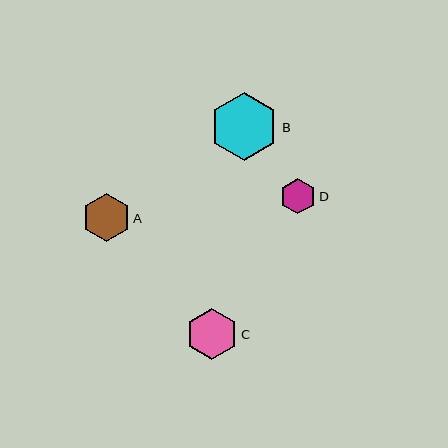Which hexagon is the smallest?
Hexagon D is the smallest with a size of approximately 35 pixels.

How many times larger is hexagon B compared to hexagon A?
Hexagon B is approximately 1.4 times the size of hexagon A.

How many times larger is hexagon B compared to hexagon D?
Hexagon B is approximately 1.9 times the size of hexagon D.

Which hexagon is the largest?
Hexagon B is the largest with a size of approximately 68 pixels.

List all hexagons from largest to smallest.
From largest to smallest: B, C, A, D.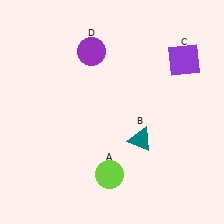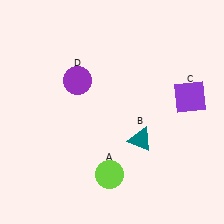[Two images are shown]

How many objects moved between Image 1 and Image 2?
2 objects moved between the two images.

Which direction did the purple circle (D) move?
The purple circle (D) moved down.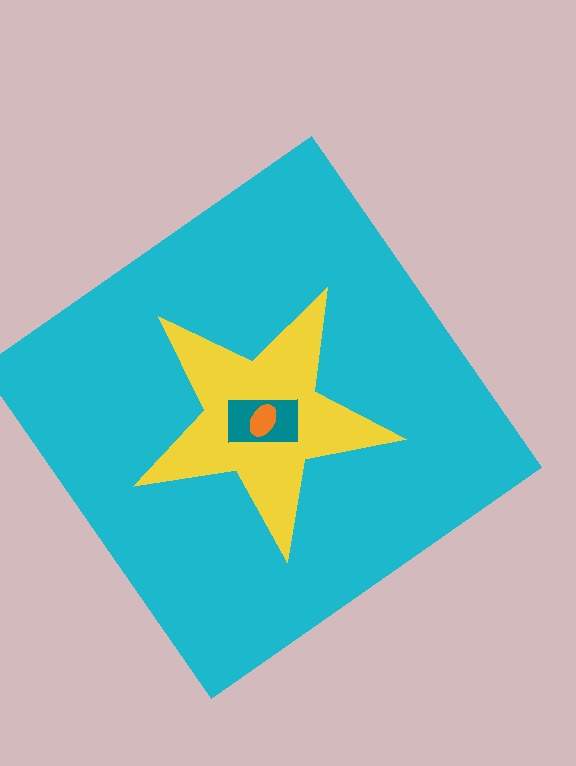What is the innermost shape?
The orange ellipse.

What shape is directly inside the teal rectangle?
The orange ellipse.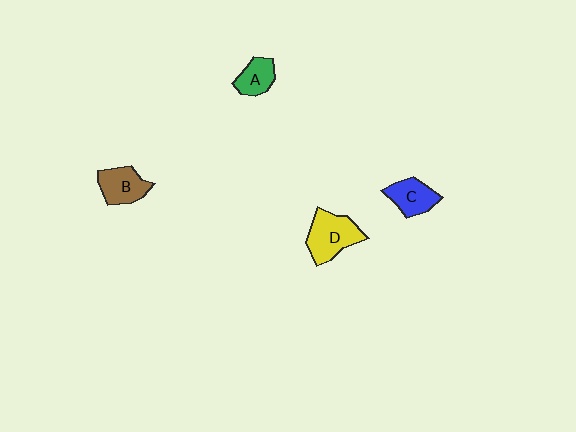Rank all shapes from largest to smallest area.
From largest to smallest: D (yellow), B (brown), C (blue), A (green).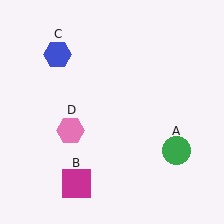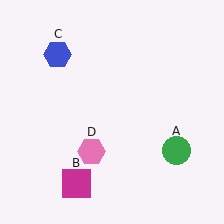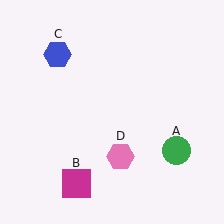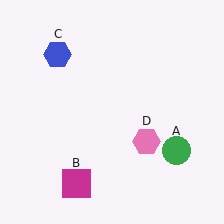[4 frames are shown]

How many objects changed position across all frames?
1 object changed position: pink hexagon (object D).